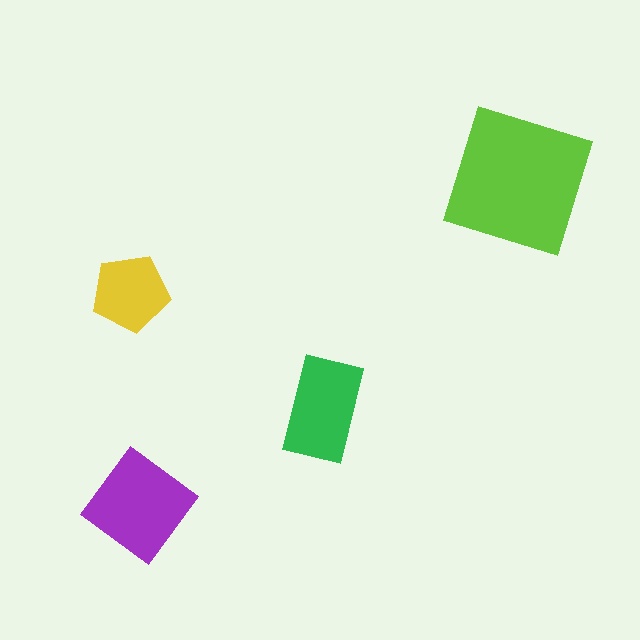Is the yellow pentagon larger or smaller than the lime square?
Smaller.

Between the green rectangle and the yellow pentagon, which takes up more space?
The green rectangle.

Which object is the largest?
The lime square.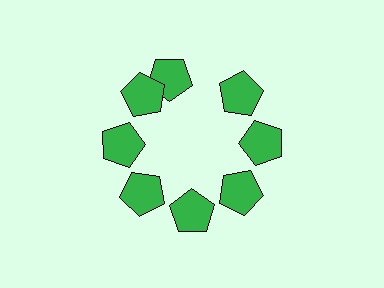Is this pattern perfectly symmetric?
No. The 8 green pentagons are arranged in a ring, but one element near the 12 o'clock position is rotated out of alignment along the ring, breaking the 8-fold rotational symmetry.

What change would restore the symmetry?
The symmetry would be restored by rotating it back into even spacing with its neighbors so that all 8 pentagons sit at equal angles and equal distance from the center.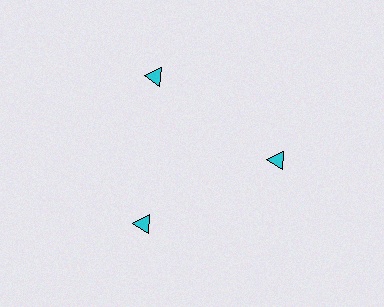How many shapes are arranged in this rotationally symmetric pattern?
There are 3 shapes, arranged in 3 groups of 1.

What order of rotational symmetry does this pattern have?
This pattern has 3-fold rotational symmetry.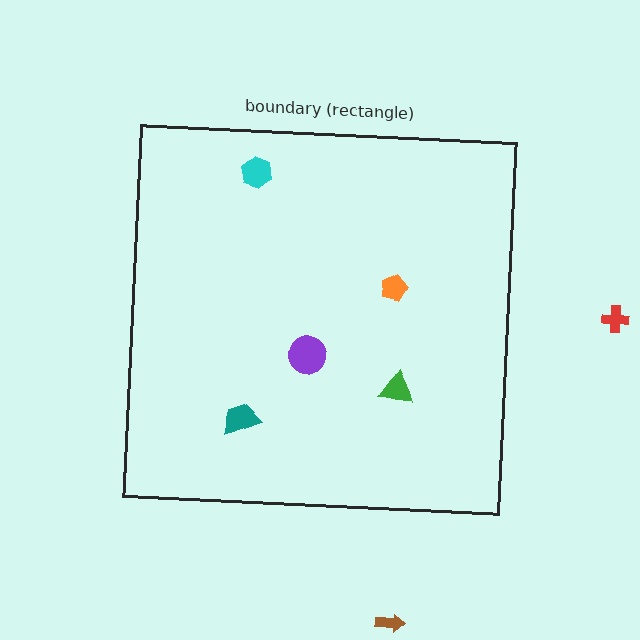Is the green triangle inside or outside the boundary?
Inside.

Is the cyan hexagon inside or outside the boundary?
Inside.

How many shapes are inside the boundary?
5 inside, 2 outside.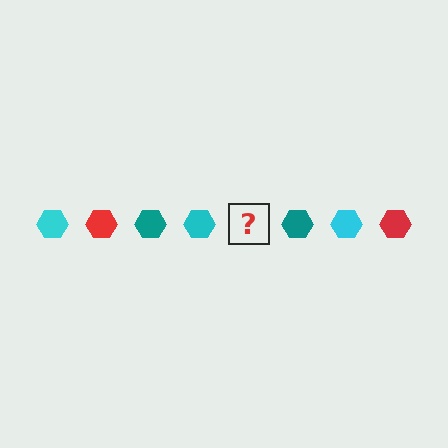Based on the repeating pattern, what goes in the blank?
The blank should be a red hexagon.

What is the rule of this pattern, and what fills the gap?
The rule is that the pattern cycles through cyan, red, teal hexagons. The gap should be filled with a red hexagon.